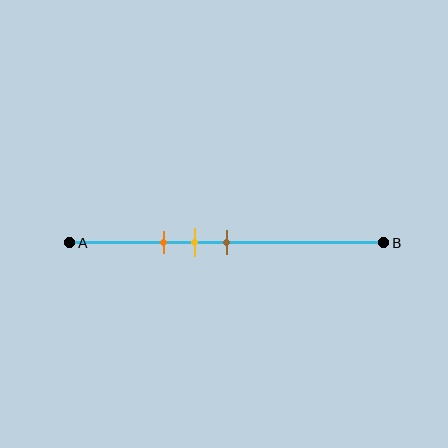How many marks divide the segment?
There are 3 marks dividing the segment.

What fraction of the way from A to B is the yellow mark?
The yellow mark is approximately 40% (0.4) of the way from A to B.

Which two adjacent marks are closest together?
The yellow and brown marks are the closest adjacent pair.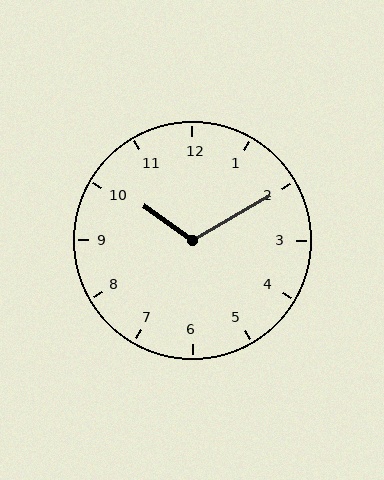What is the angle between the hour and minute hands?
Approximately 115 degrees.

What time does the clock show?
10:10.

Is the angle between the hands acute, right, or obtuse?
It is obtuse.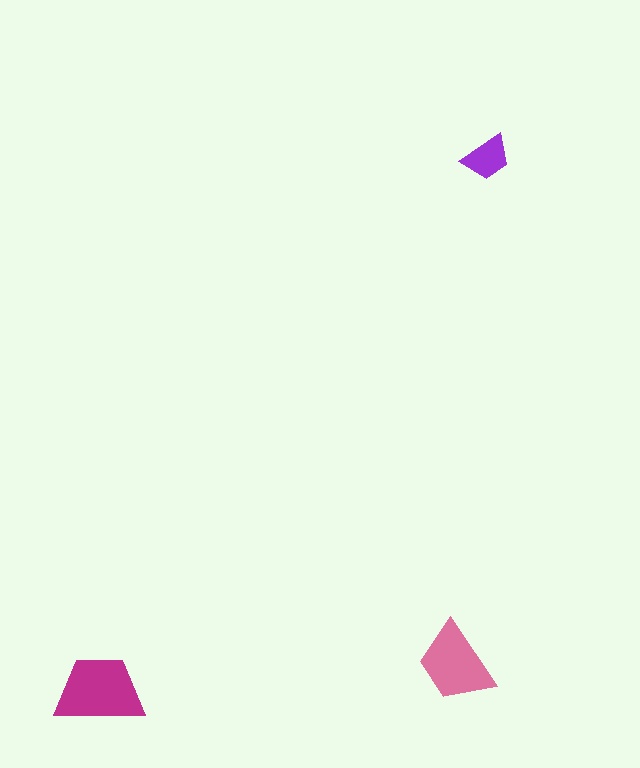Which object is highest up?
The purple trapezoid is topmost.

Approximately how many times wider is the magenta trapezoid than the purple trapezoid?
About 2 times wider.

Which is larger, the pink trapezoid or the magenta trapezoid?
The magenta one.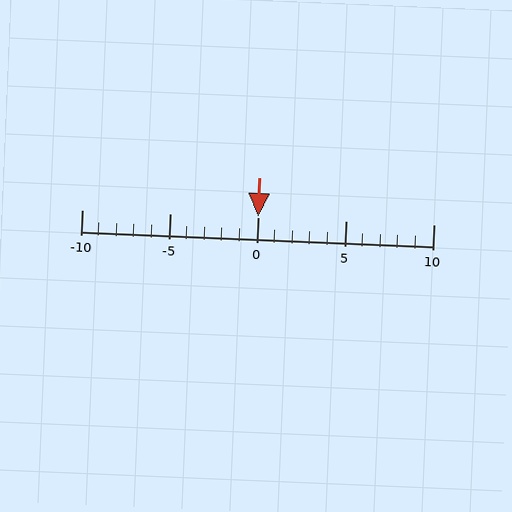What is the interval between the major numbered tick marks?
The major tick marks are spaced 5 units apart.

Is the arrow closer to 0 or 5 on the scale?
The arrow is closer to 0.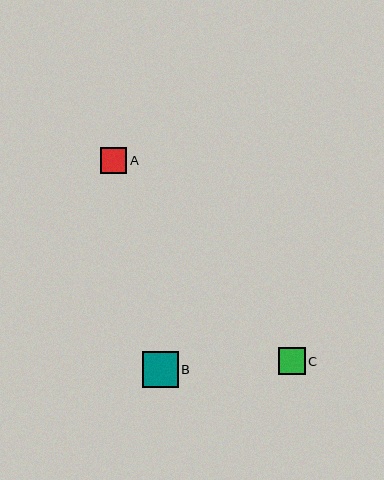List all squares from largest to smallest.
From largest to smallest: B, C, A.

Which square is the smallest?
Square A is the smallest with a size of approximately 26 pixels.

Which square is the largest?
Square B is the largest with a size of approximately 36 pixels.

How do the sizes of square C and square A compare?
Square C and square A are approximately the same size.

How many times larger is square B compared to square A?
Square B is approximately 1.4 times the size of square A.